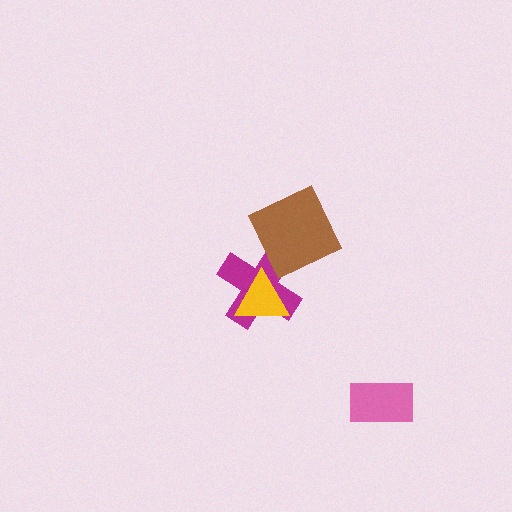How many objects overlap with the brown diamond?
1 object overlaps with the brown diamond.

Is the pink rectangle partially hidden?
No, no other shape covers it.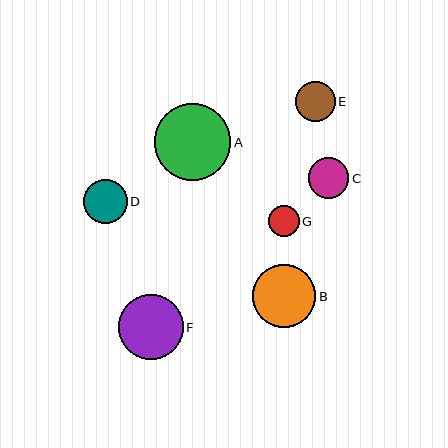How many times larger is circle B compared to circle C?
Circle B is approximately 1.6 times the size of circle C.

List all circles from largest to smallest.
From largest to smallest: A, F, B, D, C, E, G.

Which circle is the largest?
Circle A is the largest with a size of approximately 77 pixels.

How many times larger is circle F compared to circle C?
Circle F is approximately 1.6 times the size of circle C.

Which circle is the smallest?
Circle G is the smallest with a size of approximately 31 pixels.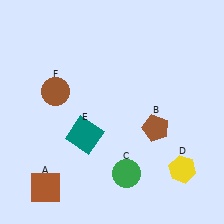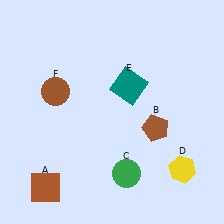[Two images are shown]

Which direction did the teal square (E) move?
The teal square (E) moved up.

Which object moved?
The teal square (E) moved up.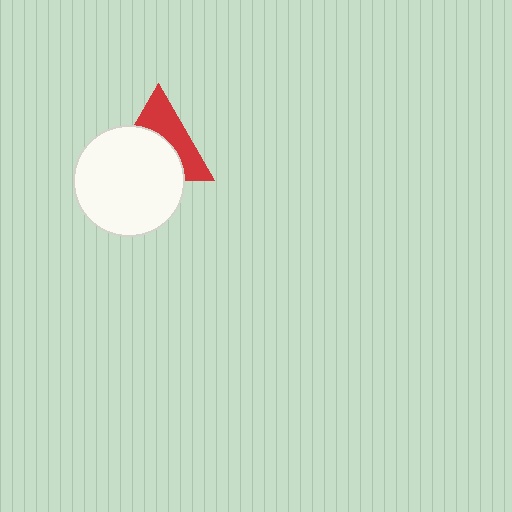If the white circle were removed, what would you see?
You would see the complete red triangle.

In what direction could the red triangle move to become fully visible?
The red triangle could move up. That would shift it out from behind the white circle entirely.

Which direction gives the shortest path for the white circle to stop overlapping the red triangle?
Moving down gives the shortest separation.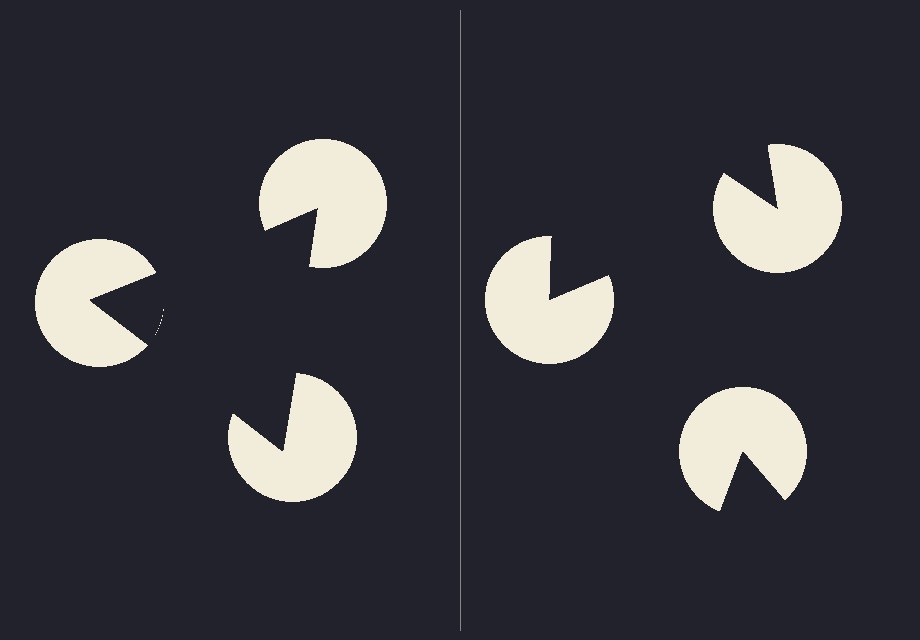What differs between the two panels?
The pac-man discs are positioned identically on both sides; only the wedge orientations differ. On the left they align to a triangle; on the right they are misaligned.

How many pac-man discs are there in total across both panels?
6 — 3 on each side.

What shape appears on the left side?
An illusory triangle.